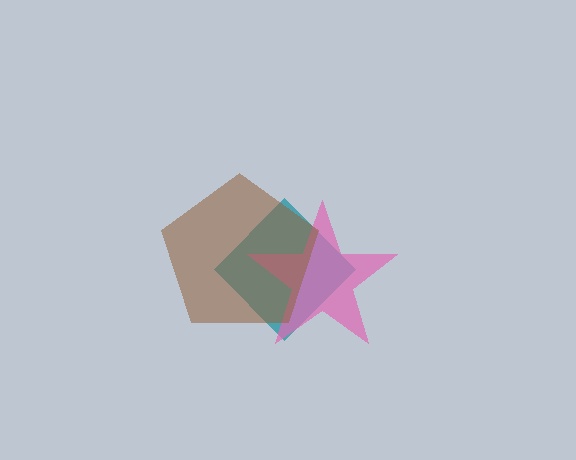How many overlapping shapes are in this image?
There are 3 overlapping shapes in the image.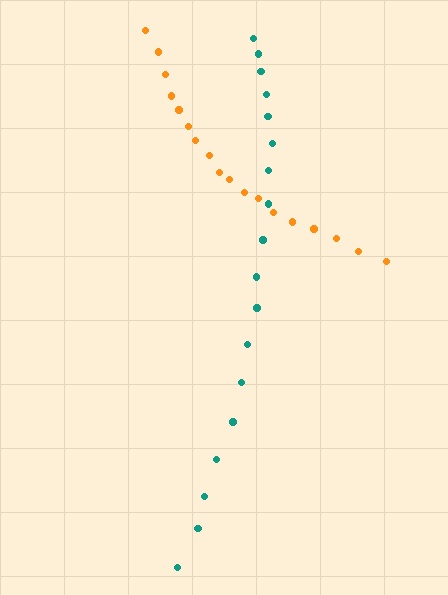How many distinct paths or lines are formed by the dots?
There are 2 distinct paths.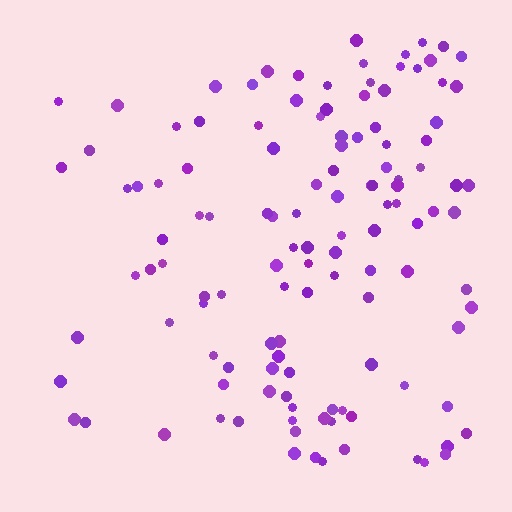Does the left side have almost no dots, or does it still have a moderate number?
Still a moderate number, just noticeably fewer than the right.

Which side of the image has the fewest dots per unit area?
The left.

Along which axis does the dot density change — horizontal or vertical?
Horizontal.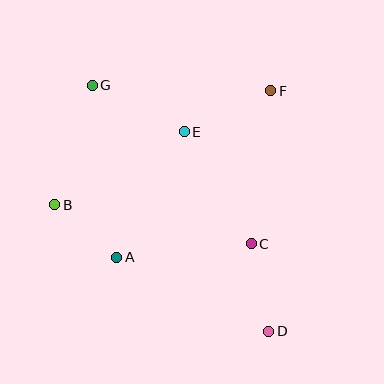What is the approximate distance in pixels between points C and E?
The distance between C and E is approximately 130 pixels.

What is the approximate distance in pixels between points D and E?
The distance between D and E is approximately 216 pixels.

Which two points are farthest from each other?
Points D and G are farthest from each other.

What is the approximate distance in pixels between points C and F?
The distance between C and F is approximately 154 pixels.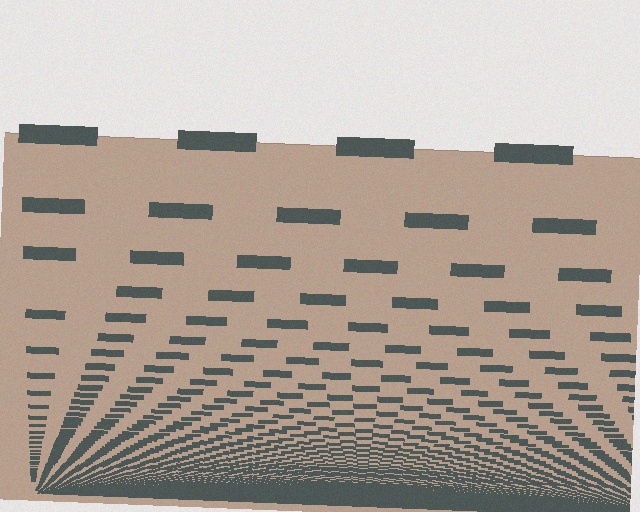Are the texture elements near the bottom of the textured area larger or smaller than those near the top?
Smaller. The gradient is inverted — elements near the bottom are smaller and denser.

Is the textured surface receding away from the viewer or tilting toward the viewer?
The surface appears to tilt toward the viewer. Texture elements get larger and sparser toward the top.